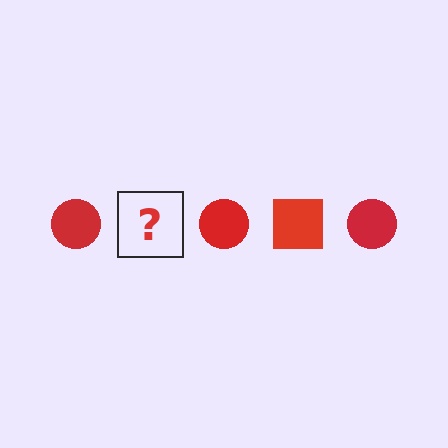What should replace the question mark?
The question mark should be replaced with a red square.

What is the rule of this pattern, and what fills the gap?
The rule is that the pattern cycles through circle, square shapes in red. The gap should be filled with a red square.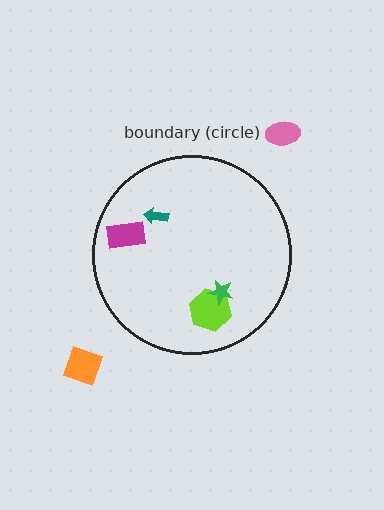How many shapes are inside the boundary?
4 inside, 2 outside.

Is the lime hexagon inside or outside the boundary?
Inside.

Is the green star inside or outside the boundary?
Inside.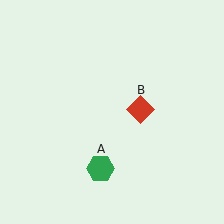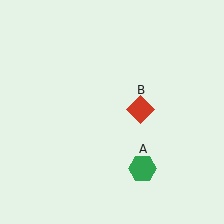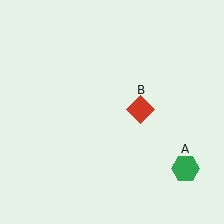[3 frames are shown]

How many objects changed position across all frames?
1 object changed position: green hexagon (object A).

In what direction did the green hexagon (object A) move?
The green hexagon (object A) moved right.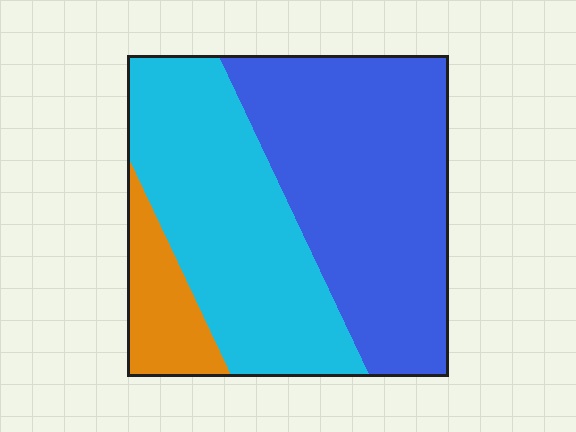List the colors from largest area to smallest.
From largest to smallest: blue, cyan, orange.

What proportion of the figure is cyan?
Cyan covers roughly 40% of the figure.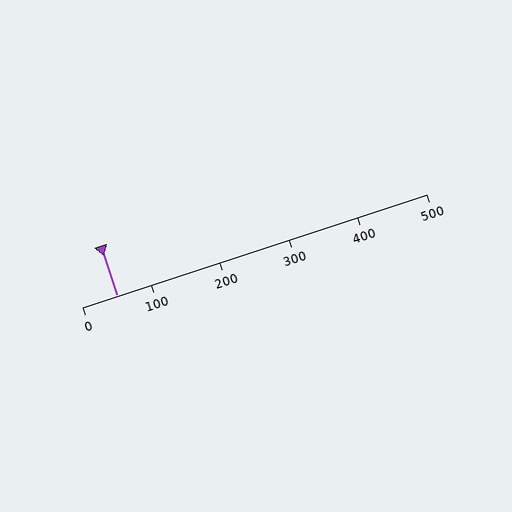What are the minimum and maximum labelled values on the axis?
The axis runs from 0 to 500.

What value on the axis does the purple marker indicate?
The marker indicates approximately 50.